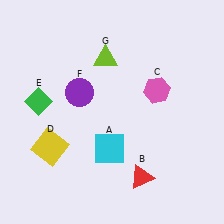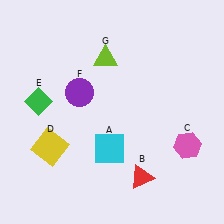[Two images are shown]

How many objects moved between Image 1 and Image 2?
1 object moved between the two images.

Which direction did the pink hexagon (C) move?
The pink hexagon (C) moved down.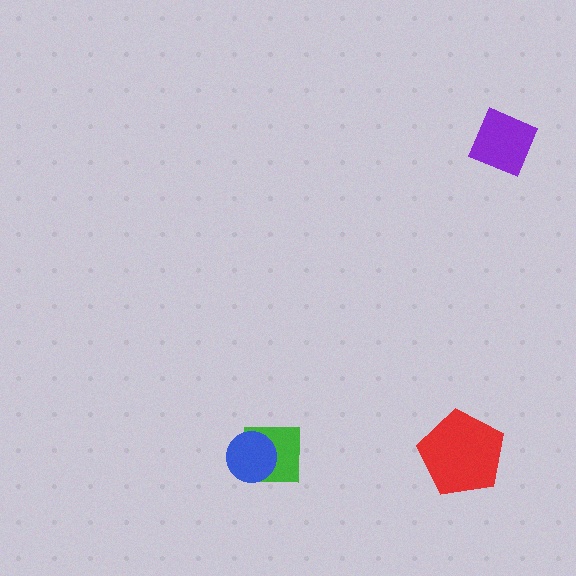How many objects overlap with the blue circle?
1 object overlaps with the blue circle.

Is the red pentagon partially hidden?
No, no other shape covers it.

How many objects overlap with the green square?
1 object overlaps with the green square.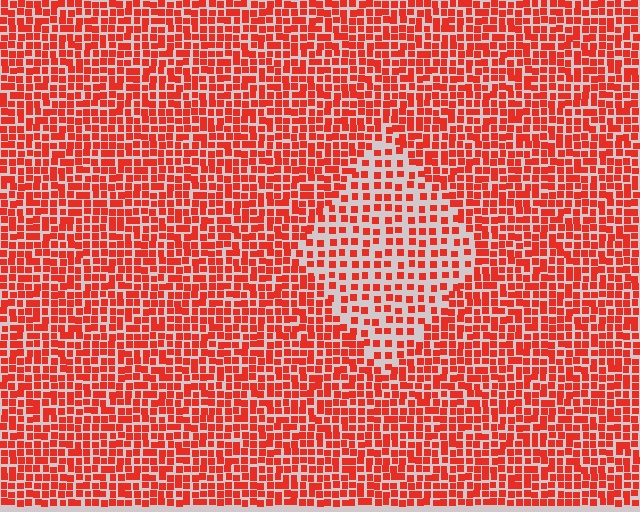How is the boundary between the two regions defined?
The boundary is defined by a change in element density (approximately 1.8x ratio). All elements are the same color, size, and shape.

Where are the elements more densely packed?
The elements are more densely packed outside the diamond boundary.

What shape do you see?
I see a diamond.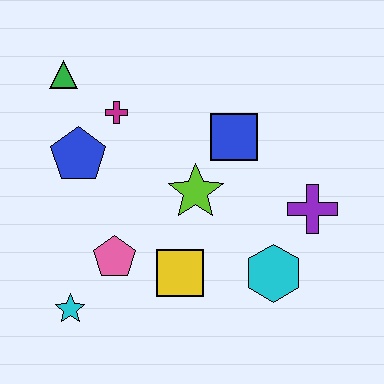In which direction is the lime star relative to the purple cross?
The lime star is to the left of the purple cross.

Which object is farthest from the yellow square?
The green triangle is farthest from the yellow square.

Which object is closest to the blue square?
The lime star is closest to the blue square.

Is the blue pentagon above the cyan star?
Yes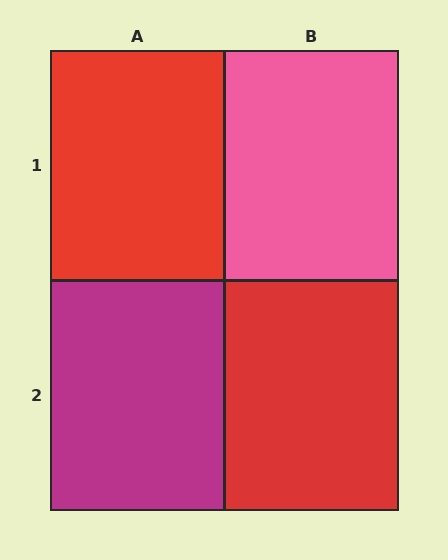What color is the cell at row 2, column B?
Red.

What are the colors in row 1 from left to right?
Red, pink.